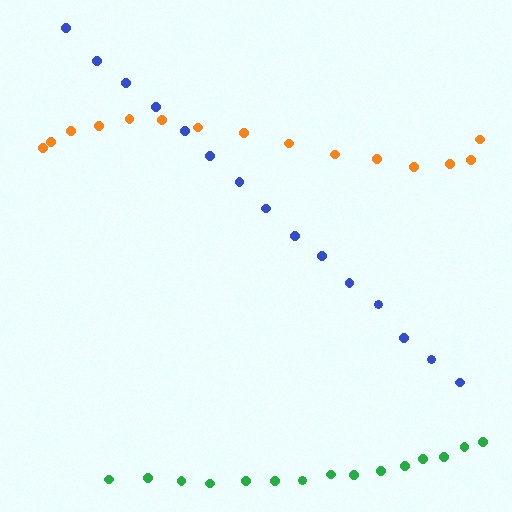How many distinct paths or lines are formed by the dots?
There are 3 distinct paths.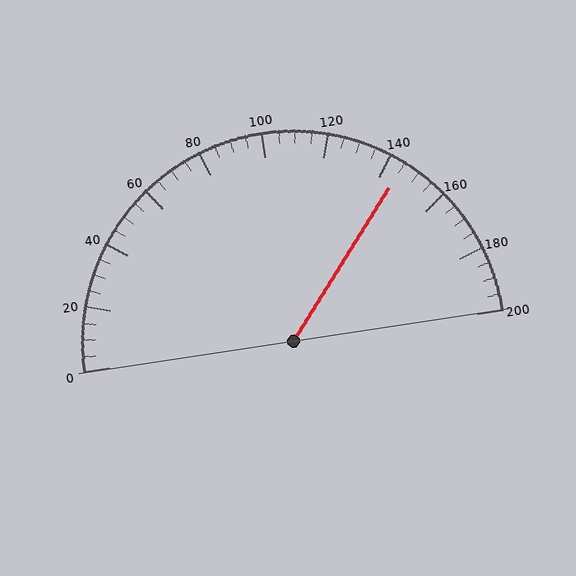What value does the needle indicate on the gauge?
The needle indicates approximately 145.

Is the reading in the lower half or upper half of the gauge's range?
The reading is in the upper half of the range (0 to 200).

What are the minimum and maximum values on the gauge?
The gauge ranges from 0 to 200.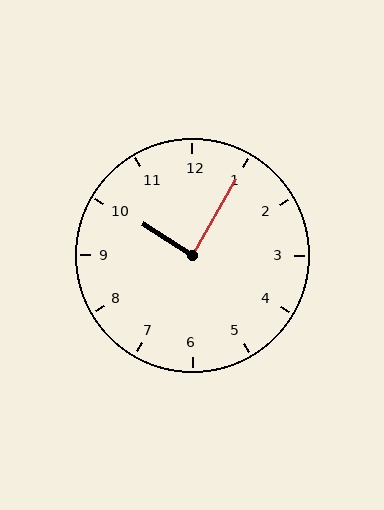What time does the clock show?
10:05.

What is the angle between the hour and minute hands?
Approximately 88 degrees.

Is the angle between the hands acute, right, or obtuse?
It is right.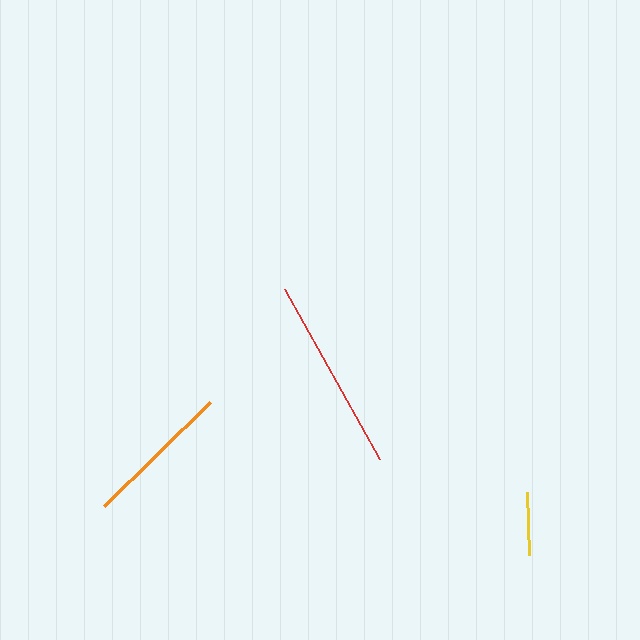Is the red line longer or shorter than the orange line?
The red line is longer than the orange line.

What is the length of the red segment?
The red segment is approximately 194 pixels long.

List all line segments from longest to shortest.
From longest to shortest: red, orange, yellow.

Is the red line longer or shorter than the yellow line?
The red line is longer than the yellow line.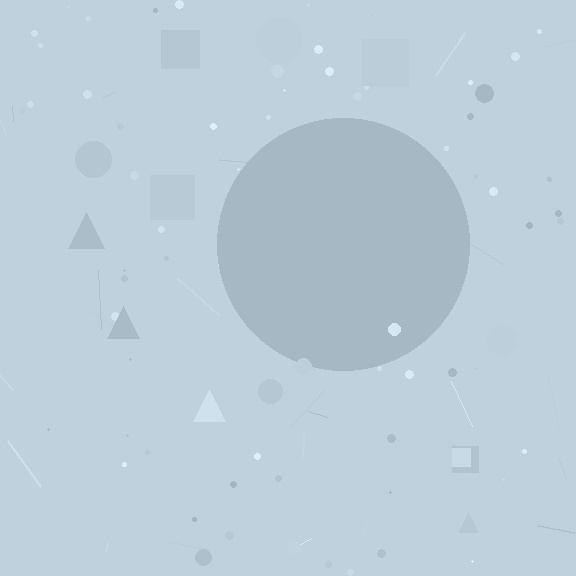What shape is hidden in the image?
A circle is hidden in the image.